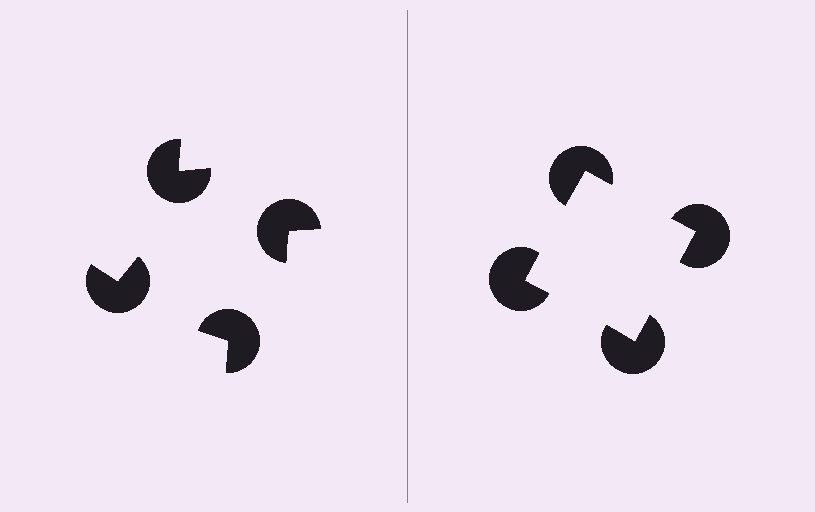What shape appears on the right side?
An illusory square.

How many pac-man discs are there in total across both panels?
8 — 4 on each side.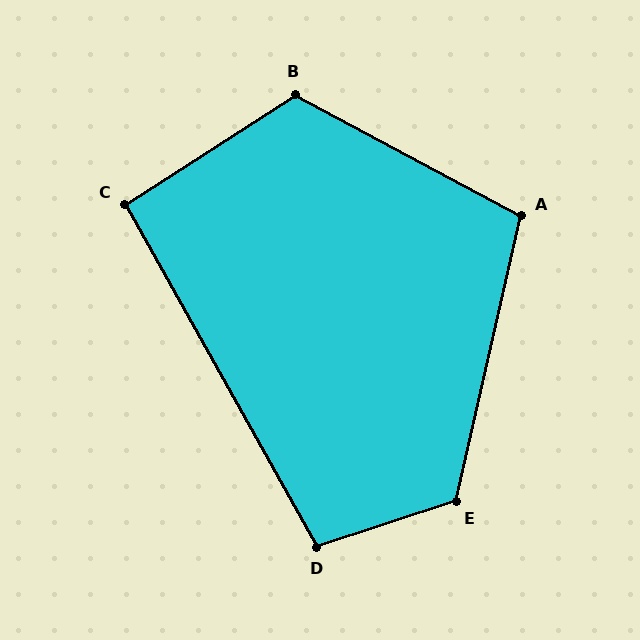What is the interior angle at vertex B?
Approximately 119 degrees (obtuse).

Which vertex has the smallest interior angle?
C, at approximately 93 degrees.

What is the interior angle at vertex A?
Approximately 105 degrees (obtuse).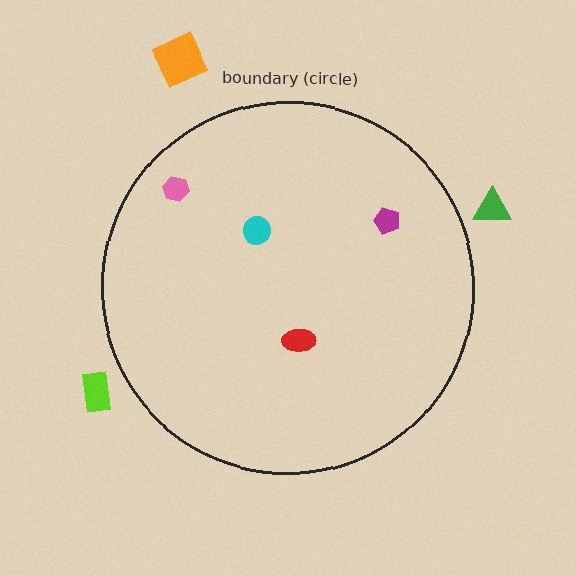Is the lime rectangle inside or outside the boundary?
Outside.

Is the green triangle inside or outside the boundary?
Outside.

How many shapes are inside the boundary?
4 inside, 3 outside.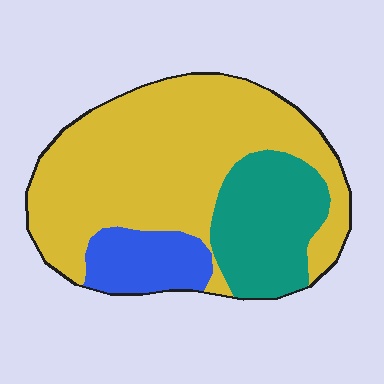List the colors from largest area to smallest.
From largest to smallest: yellow, teal, blue.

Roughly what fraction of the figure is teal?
Teal covers 23% of the figure.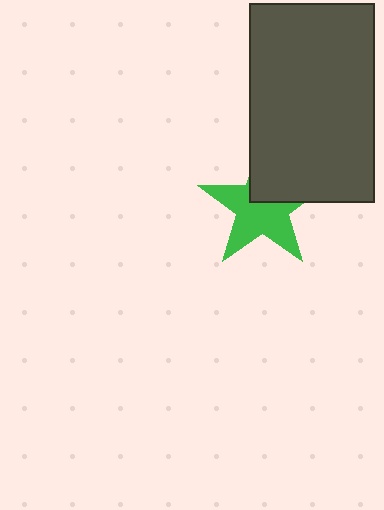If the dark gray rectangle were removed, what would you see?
You would see the complete green star.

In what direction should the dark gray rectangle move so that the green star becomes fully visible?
The dark gray rectangle should move toward the upper-right. That is the shortest direction to clear the overlap and leave the green star fully visible.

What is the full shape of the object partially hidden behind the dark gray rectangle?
The partially hidden object is a green star.